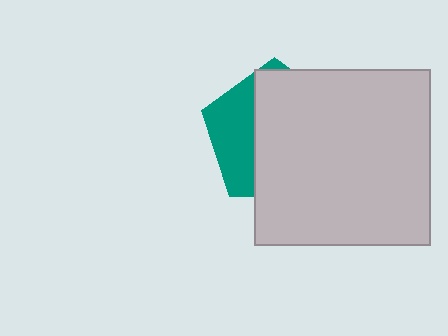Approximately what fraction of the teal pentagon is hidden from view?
Roughly 68% of the teal pentagon is hidden behind the light gray square.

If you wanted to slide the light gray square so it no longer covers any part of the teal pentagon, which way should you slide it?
Slide it right — that is the most direct way to separate the two shapes.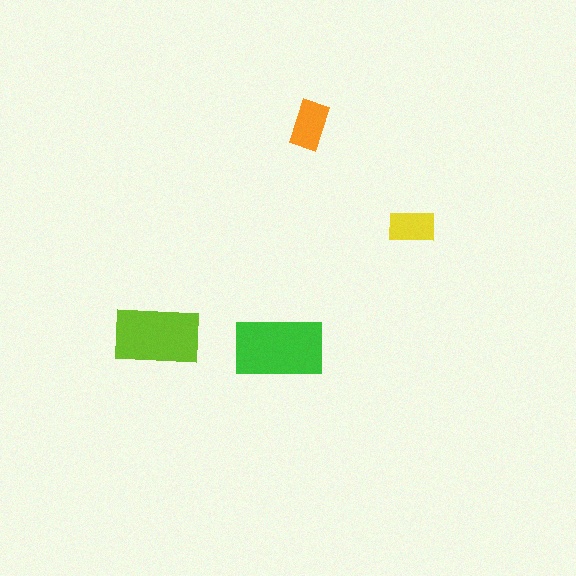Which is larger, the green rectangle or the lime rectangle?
The green one.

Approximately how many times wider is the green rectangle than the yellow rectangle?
About 2 times wider.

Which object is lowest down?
The green rectangle is bottommost.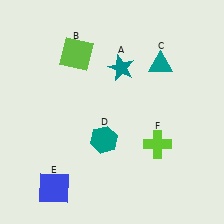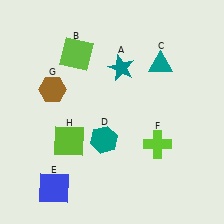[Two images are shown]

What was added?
A brown hexagon (G), a lime square (H) were added in Image 2.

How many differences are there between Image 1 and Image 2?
There are 2 differences between the two images.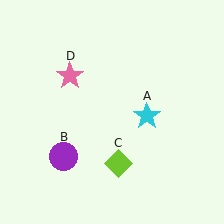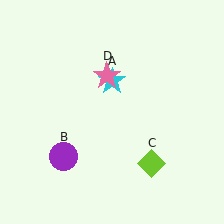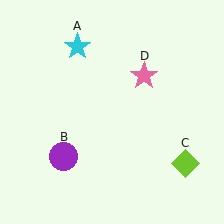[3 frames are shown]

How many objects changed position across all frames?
3 objects changed position: cyan star (object A), lime diamond (object C), pink star (object D).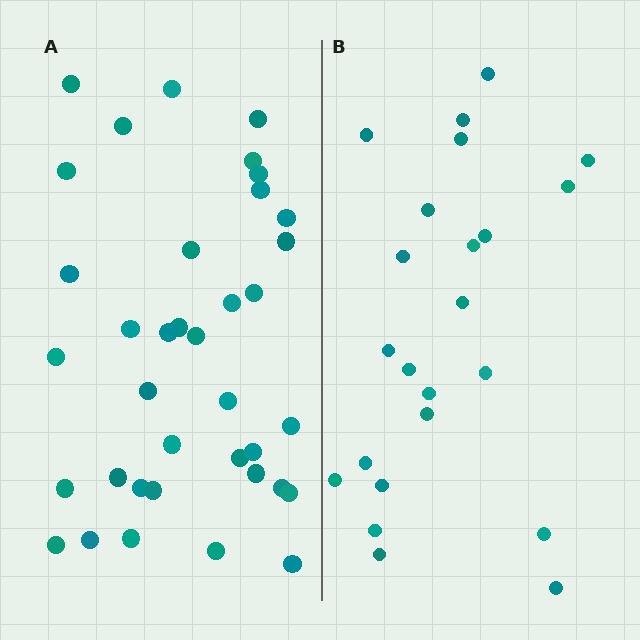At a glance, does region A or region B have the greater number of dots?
Region A (the left region) has more dots.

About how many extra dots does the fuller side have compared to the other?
Region A has approximately 15 more dots than region B.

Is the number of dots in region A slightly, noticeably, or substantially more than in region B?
Region A has substantially more. The ratio is roughly 1.6 to 1.